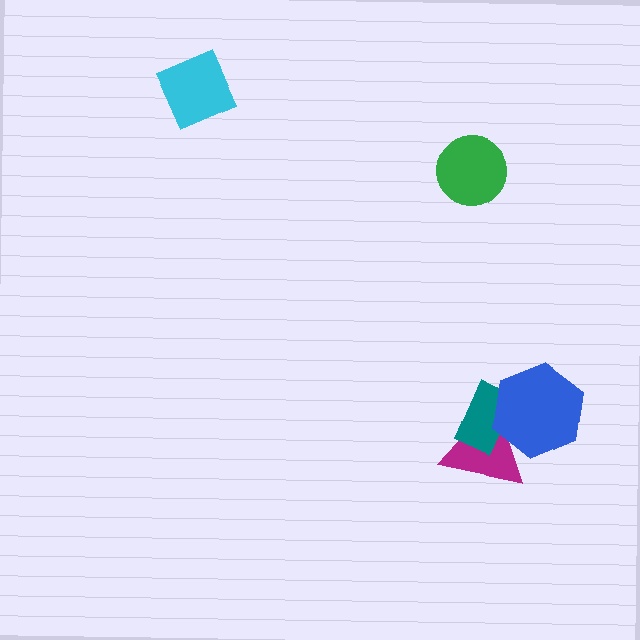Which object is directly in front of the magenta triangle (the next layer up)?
The teal rectangle is directly in front of the magenta triangle.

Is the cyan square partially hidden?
No, no other shape covers it.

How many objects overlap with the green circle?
0 objects overlap with the green circle.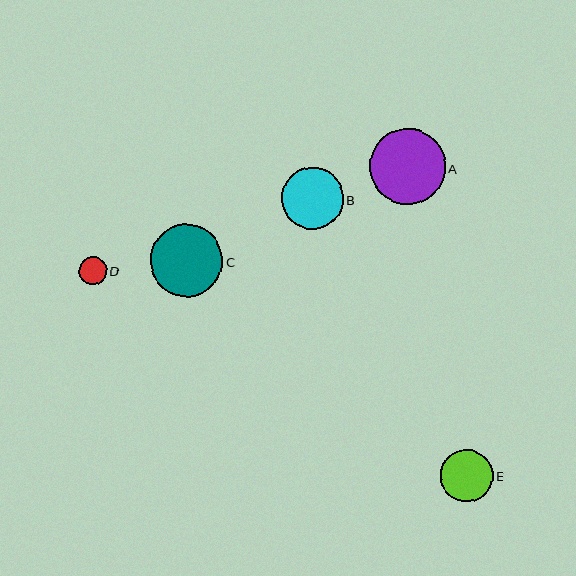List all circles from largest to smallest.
From largest to smallest: A, C, B, E, D.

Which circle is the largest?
Circle A is the largest with a size of approximately 76 pixels.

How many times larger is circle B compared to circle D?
Circle B is approximately 2.2 times the size of circle D.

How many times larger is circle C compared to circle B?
Circle C is approximately 1.2 times the size of circle B.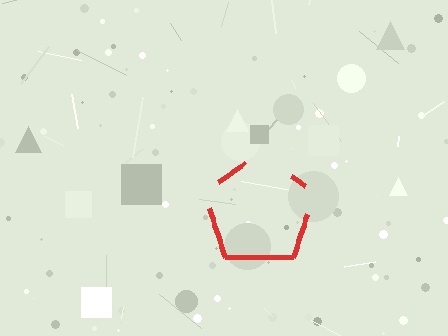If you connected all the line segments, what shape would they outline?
They would outline a pentagon.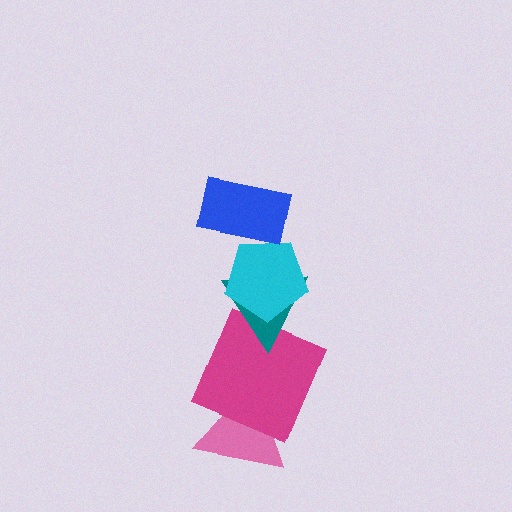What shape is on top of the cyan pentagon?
The blue rectangle is on top of the cyan pentagon.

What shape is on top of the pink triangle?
The magenta square is on top of the pink triangle.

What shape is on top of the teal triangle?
The cyan pentagon is on top of the teal triangle.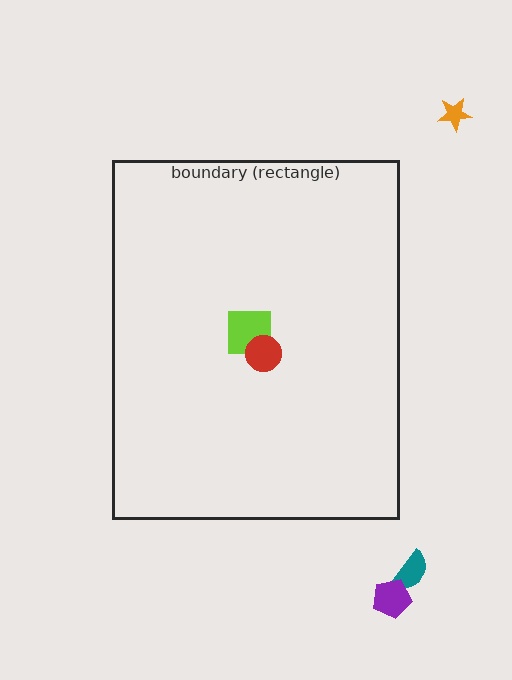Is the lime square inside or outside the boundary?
Inside.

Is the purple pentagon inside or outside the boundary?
Outside.